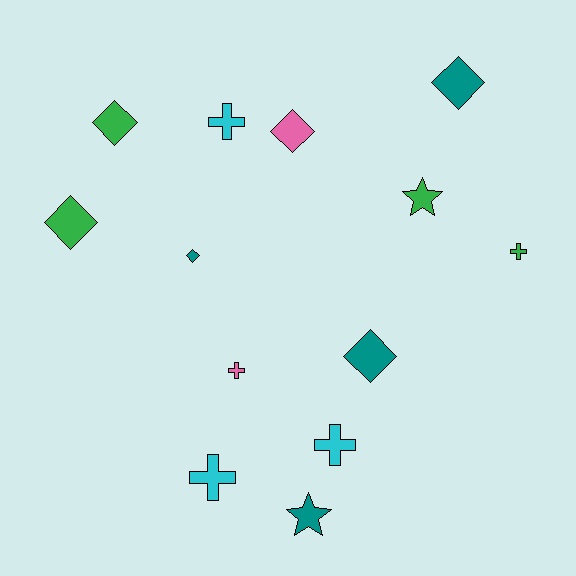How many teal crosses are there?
There are no teal crosses.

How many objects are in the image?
There are 13 objects.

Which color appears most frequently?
Teal, with 4 objects.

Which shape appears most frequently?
Diamond, with 6 objects.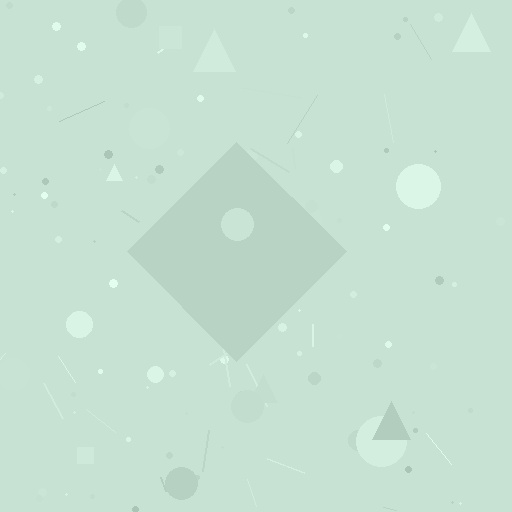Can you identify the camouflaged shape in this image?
The camouflaged shape is a diamond.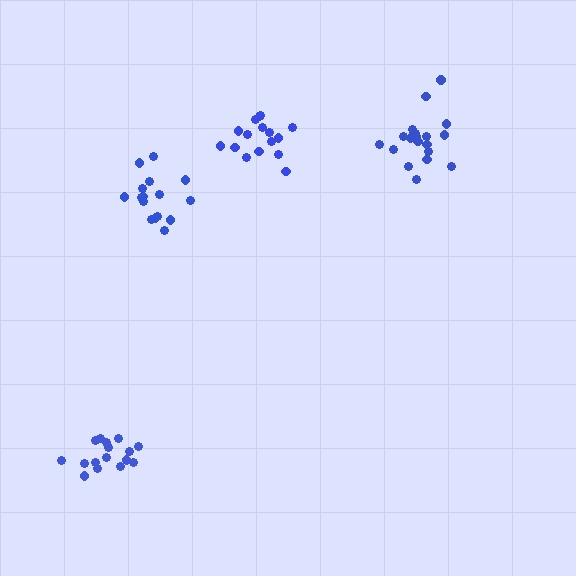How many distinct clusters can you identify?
There are 4 distinct clusters.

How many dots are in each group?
Group 1: 16 dots, Group 2: 19 dots, Group 3: 16 dots, Group 4: 16 dots (67 total).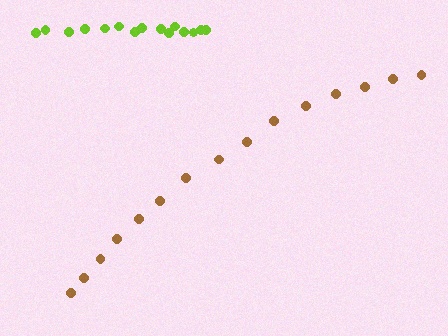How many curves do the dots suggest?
There are 2 distinct paths.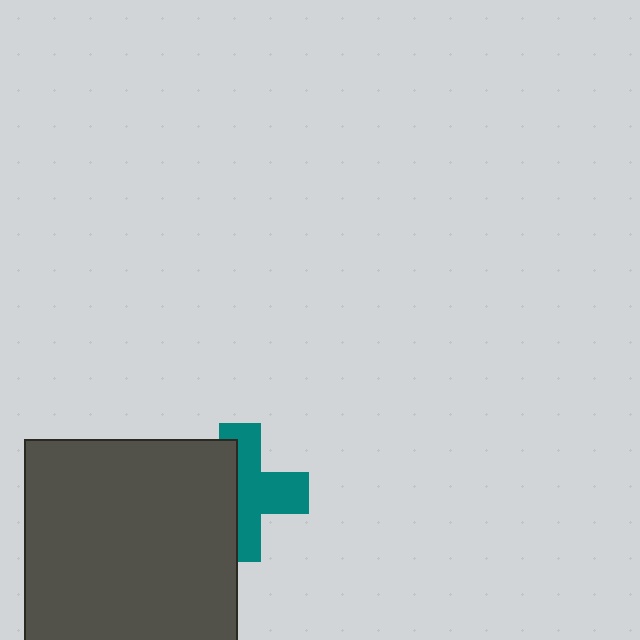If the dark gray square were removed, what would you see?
You would see the complete teal cross.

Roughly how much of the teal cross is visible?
About half of it is visible (roughly 57%).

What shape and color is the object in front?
The object in front is a dark gray square.